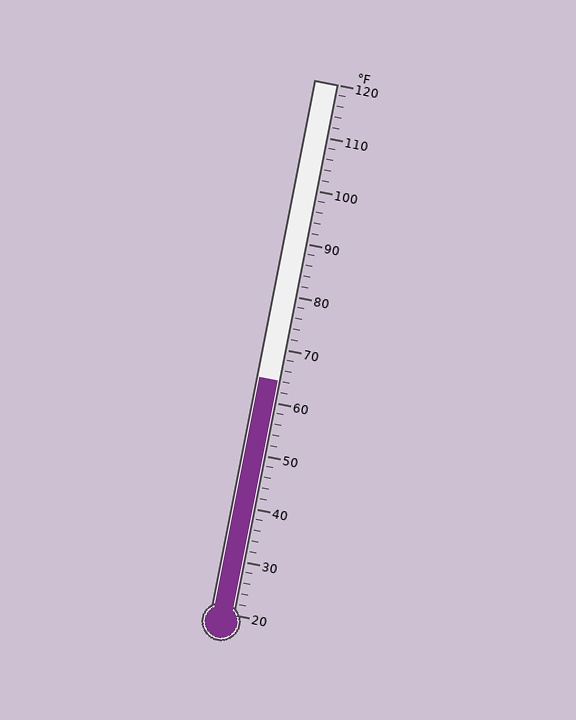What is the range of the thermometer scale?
The thermometer scale ranges from 20°F to 120°F.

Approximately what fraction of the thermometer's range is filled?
The thermometer is filled to approximately 45% of its range.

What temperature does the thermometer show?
The thermometer shows approximately 64°F.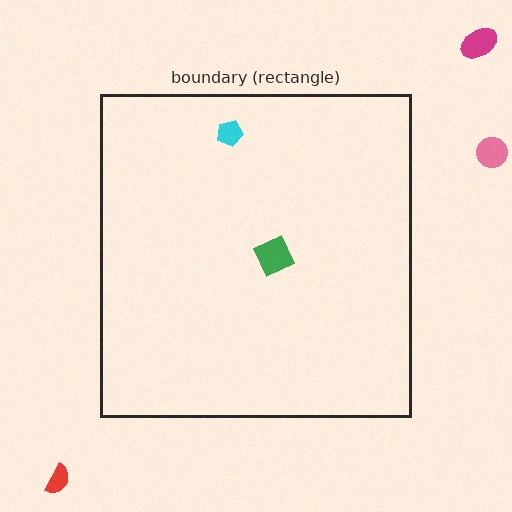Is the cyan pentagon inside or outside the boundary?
Inside.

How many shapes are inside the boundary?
2 inside, 3 outside.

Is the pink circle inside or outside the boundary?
Outside.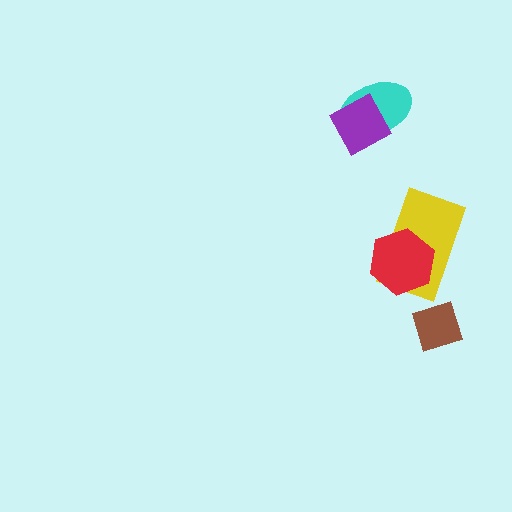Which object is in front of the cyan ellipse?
The purple diamond is in front of the cyan ellipse.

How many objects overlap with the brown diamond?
0 objects overlap with the brown diamond.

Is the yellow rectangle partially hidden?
Yes, it is partially covered by another shape.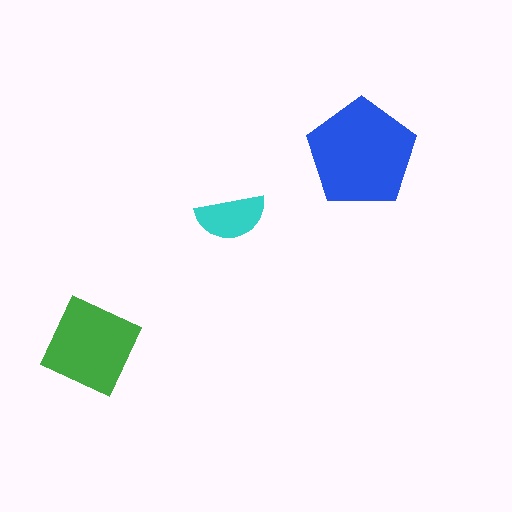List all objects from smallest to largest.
The cyan semicircle, the green square, the blue pentagon.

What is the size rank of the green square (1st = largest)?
2nd.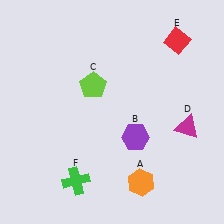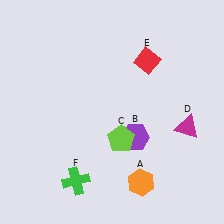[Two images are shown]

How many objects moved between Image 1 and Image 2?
2 objects moved between the two images.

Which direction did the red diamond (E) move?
The red diamond (E) moved left.